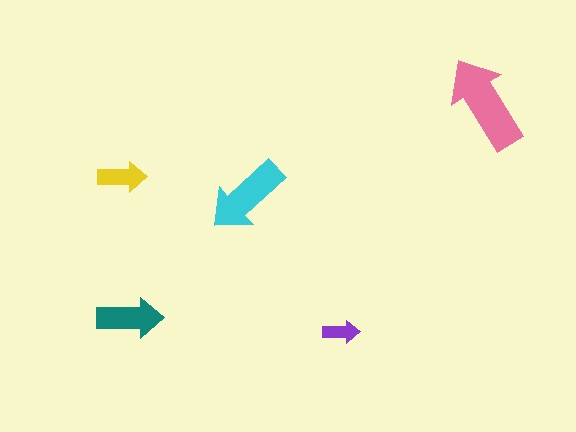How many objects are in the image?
There are 5 objects in the image.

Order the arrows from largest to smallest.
the pink one, the cyan one, the teal one, the yellow one, the purple one.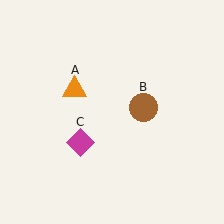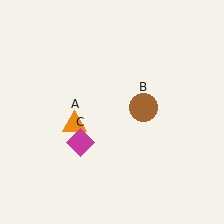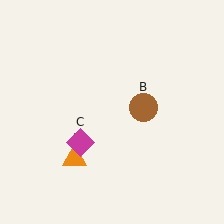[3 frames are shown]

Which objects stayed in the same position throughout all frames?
Brown circle (object B) and magenta diamond (object C) remained stationary.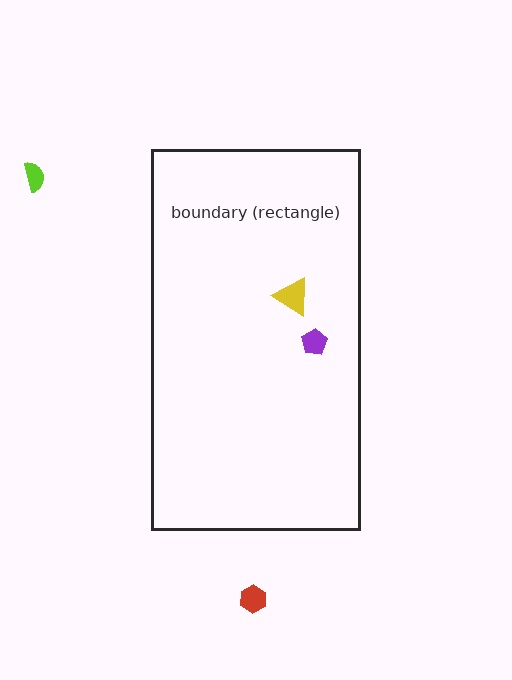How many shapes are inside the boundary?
2 inside, 2 outside.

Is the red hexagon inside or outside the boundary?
Outside.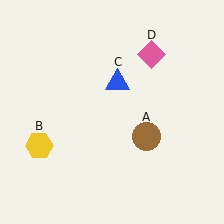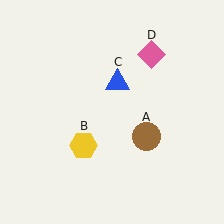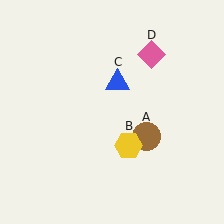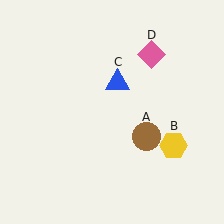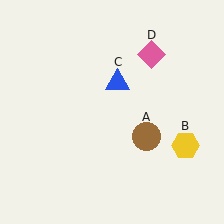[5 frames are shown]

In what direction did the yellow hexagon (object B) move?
The yellow hexagon (object B) moved right.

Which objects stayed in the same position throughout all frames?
Brown circle (object A) and blue triangle (object C) and pink diamond (object D) remained stationary.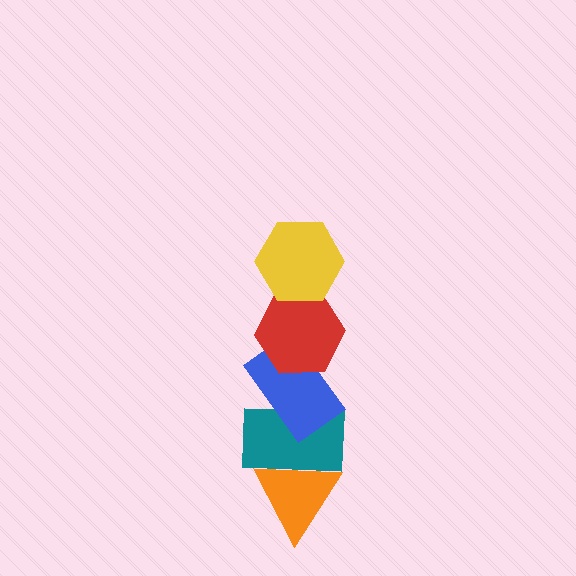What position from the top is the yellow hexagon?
The yellow hexagon is 1st from the top.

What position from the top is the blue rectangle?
The blue rectangle is 3rd from the top.